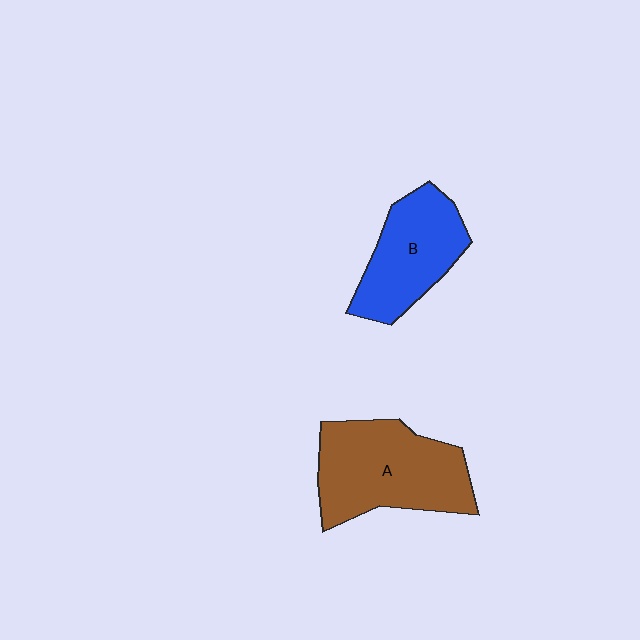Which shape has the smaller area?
Shape B (blue).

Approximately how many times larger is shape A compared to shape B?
Approximately 1.3 times.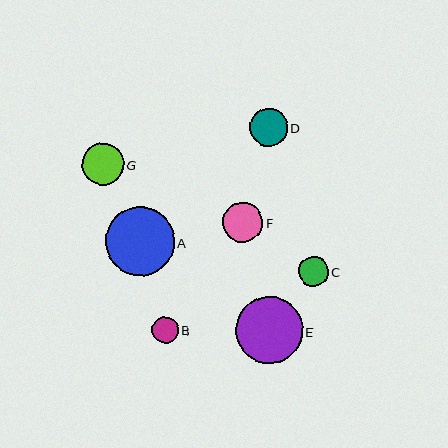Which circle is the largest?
Circle A is the largest with a size of approximately 68 pixels.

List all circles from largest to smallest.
From largest to smallest: A, E, G, F, D, C, B.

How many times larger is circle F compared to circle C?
Circle F is approximately 1.3 times the size of circle C.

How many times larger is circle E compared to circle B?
Circle E is approximately 2.6 times the size of circle B.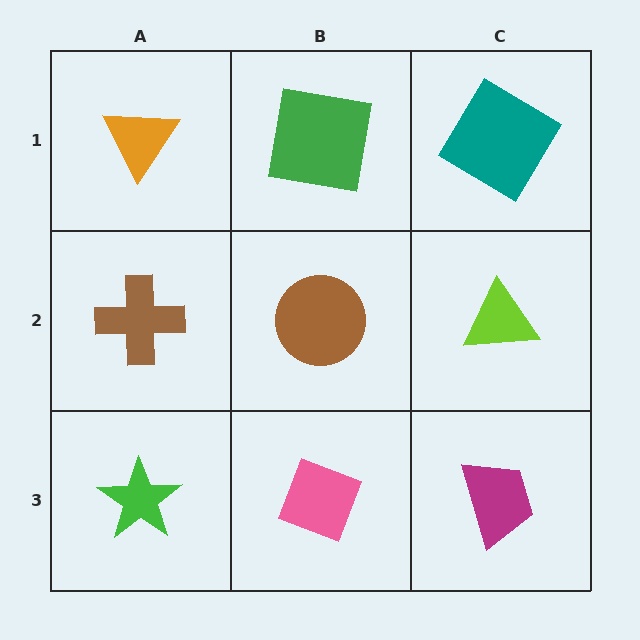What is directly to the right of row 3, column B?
A magenta trapezoid.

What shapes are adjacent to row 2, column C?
A teal diamond (row 1, column C), a magenta trapezoid (row 3, column C), a brown circle (row 2, column B).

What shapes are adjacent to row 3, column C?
A lime triangle (row 2, column C), a pink diamond (row 3, column B).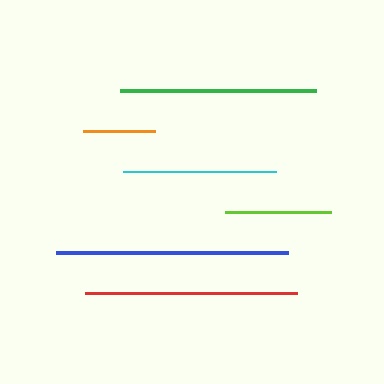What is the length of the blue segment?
The blue segment is approximately 232 pixels long.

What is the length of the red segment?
The red segment is approximately 212 pixels long.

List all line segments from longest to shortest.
From longest to shortest: blue, red, green, cyan, lime, orange.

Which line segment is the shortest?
The orange line is the shortest at approximately 72 pixels.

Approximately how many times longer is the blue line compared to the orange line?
The blue line is approximately 3.2 times the length of the orange line.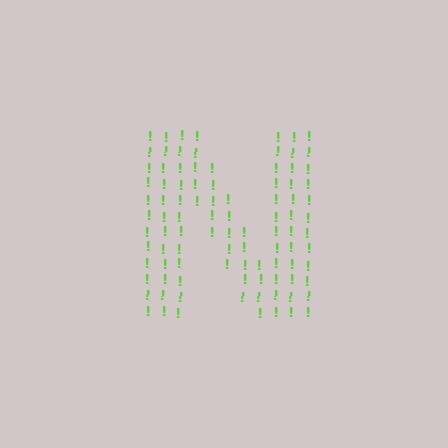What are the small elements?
The small elements are exclamation marks.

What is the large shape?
The large shape is the letter N.